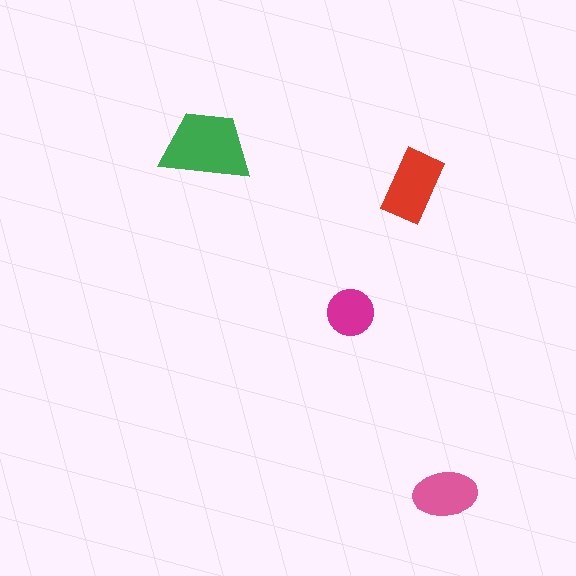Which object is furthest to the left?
The green trapezoid is leftmost.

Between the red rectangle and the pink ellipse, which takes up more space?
The red rectangle.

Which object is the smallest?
The magenta circle.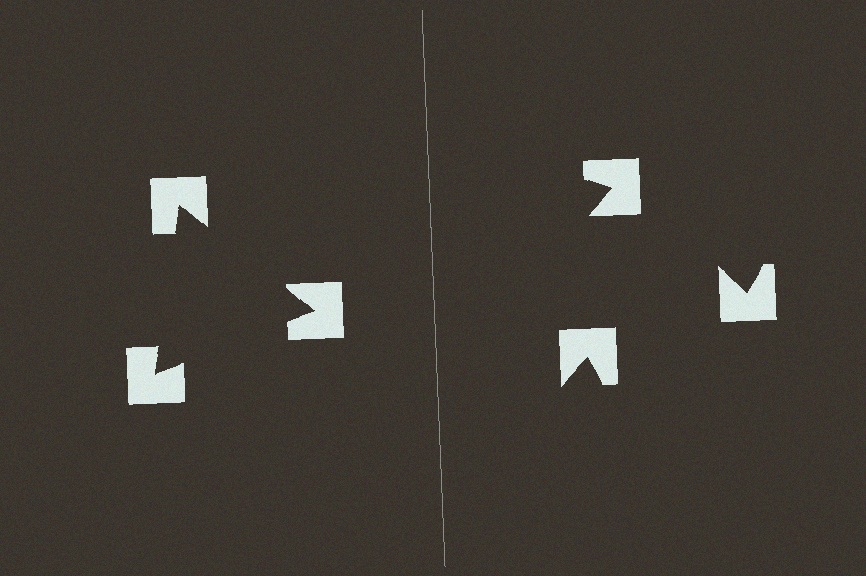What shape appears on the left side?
An illusory triangle.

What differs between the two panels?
The notched squares are positioned identically on both sides; only the wedge orientations differ. On the left they align to a triangle; on the right they are misaligned.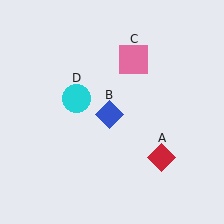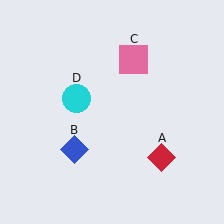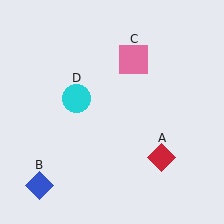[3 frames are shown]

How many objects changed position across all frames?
1 object changed position: blue diamond (object B).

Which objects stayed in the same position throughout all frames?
Red diamond (object A) and pink square (object C) and cyan circle (object D) remained stationary.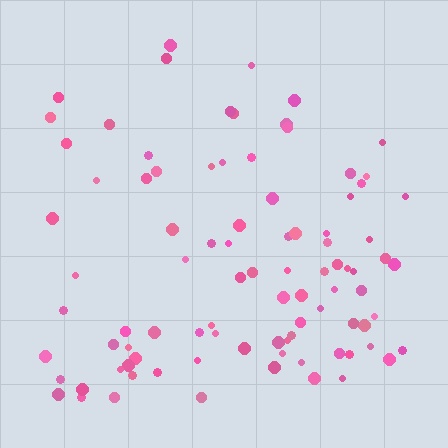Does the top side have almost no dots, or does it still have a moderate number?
Still a moderate number, just noticeably fewer than the bottom.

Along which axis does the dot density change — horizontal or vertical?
Vertical.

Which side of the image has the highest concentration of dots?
The bottom.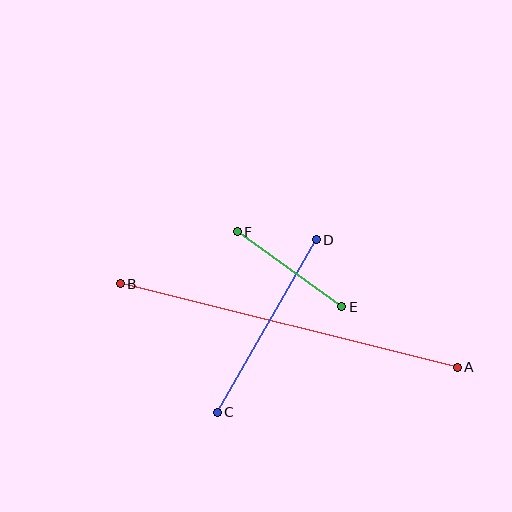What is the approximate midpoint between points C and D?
The midpoint is at approximately (267, 326) pixels.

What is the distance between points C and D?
The distance is approximately 199 pixels.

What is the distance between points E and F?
The distance is approximately 129 pixels.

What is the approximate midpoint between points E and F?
The midpoint is at approximately (290, 269) pixels.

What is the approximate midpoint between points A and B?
The midpoint is at approximately (289, 325) pixels.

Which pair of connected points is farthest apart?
Points A and B are farthest apart.